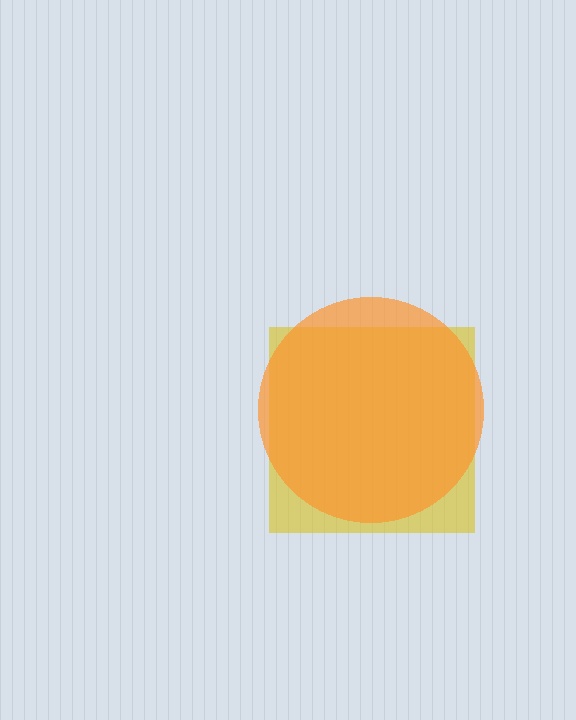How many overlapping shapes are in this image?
There are 2 overlapping shapes in the image.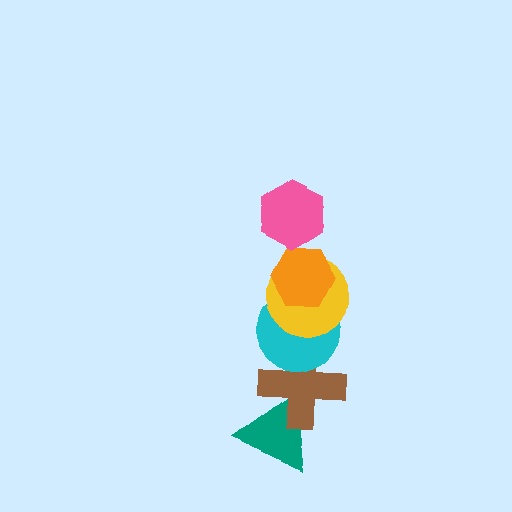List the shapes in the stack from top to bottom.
From top to bottom: the pink hexagon, the orange hexagon, the yellow circle, the cyan circle, the brown cross, the teal triangle.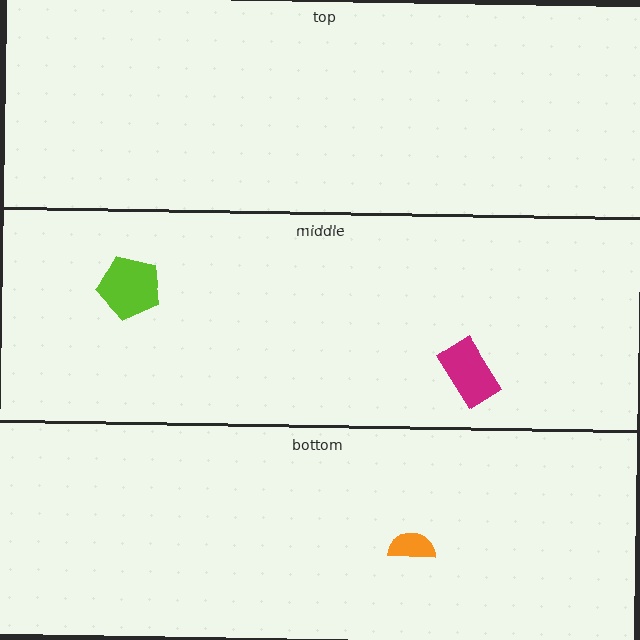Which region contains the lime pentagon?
The middle region.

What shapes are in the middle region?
The lime pentagon, the magenta rectangle.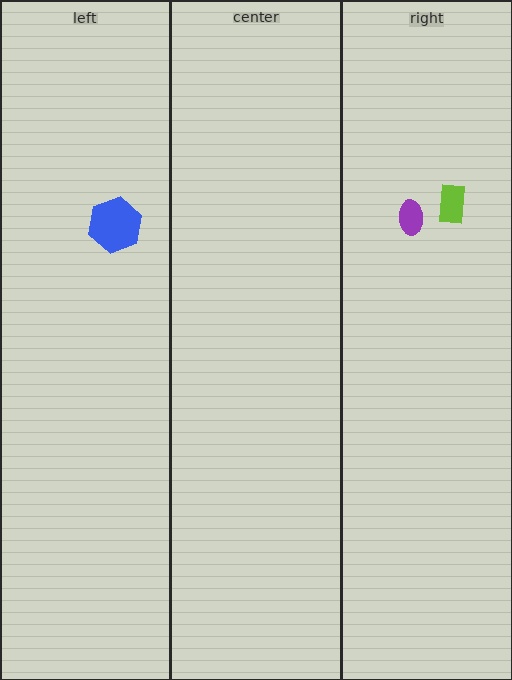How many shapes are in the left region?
1.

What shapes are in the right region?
The lime rectangle, the purple ellipse.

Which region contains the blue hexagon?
The left region.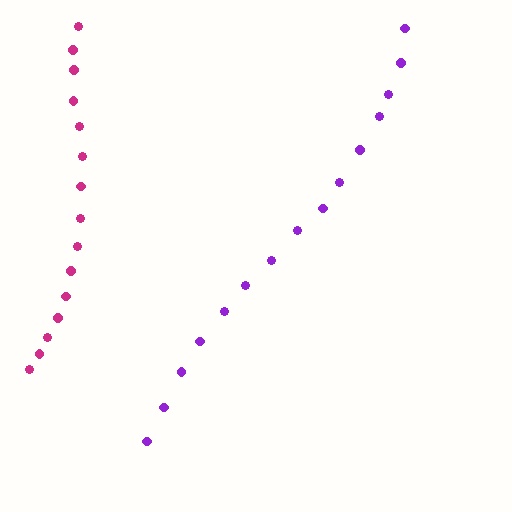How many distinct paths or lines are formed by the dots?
There are 2 distinct paths.